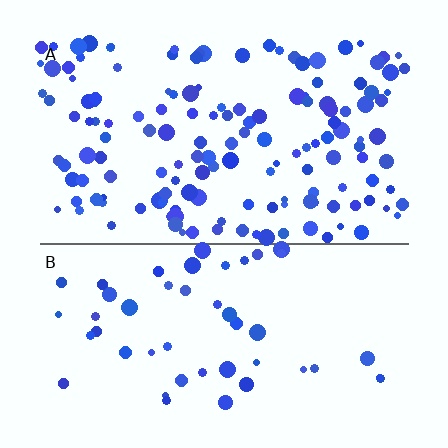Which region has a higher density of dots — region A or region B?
A (the top).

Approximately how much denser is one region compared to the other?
Approximately 3.0× — region A over region B.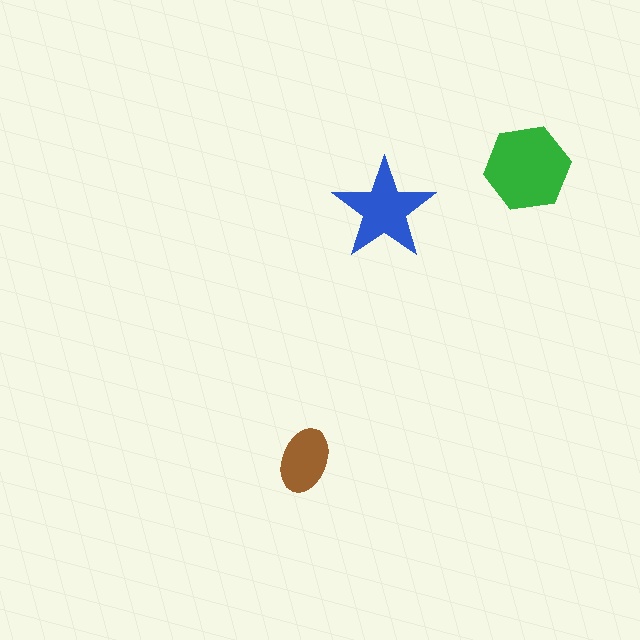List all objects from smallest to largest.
The brown ellipse, the blue star, the green hexagon.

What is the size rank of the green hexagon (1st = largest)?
1st.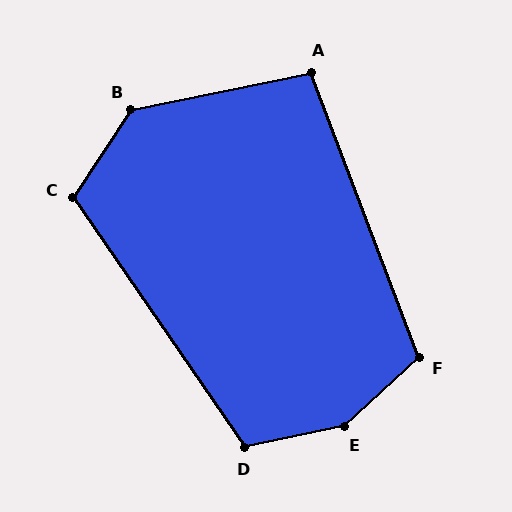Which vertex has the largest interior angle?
E, at approximately 149 degrees.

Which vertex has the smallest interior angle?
A, at approximately 99 degrees.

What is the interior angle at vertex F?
Approximately 112 degrees (obtuse).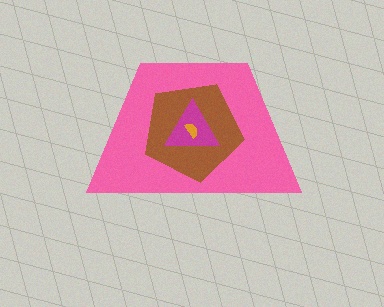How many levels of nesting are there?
4.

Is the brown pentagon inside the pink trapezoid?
Yes.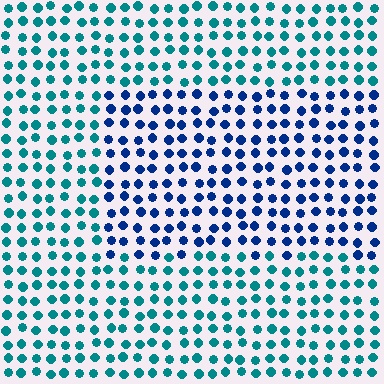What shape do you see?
I see a rectangle.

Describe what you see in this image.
The image is filled with small teal elements in a uniform arrangement. A rectangle-shaped region is visible where the elements are tinted to a slightly different hue, forming a subtle color boundary.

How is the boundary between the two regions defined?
The boundary is defined purely by a slight shift in hue (about 41 degrees). Spacing, size, and orientation are identical on both sides.